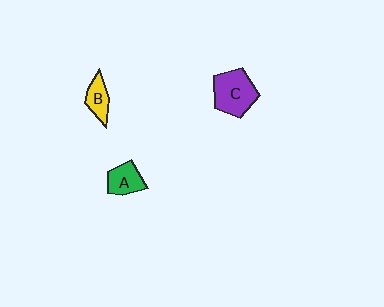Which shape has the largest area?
Shape C (purple).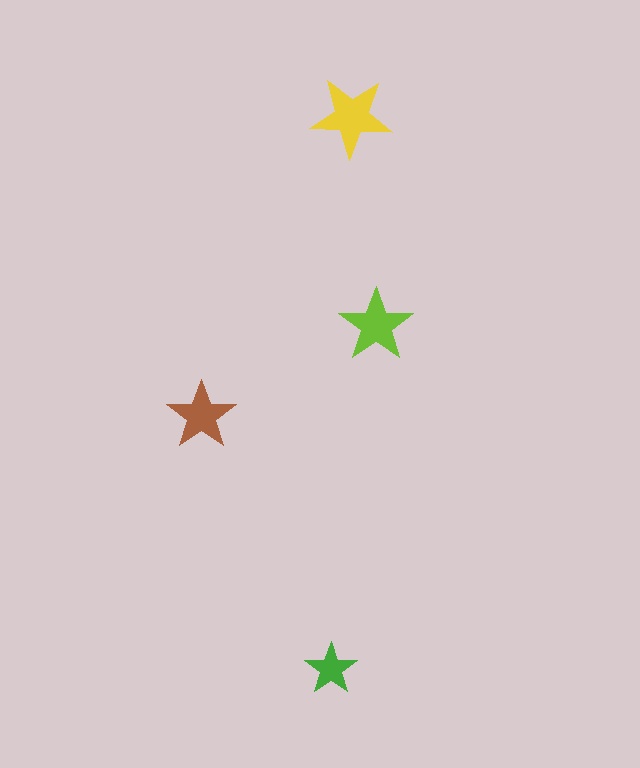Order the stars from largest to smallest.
the yellow one, the lime one, the brown one, the green one.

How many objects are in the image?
There are 4 objects in the image.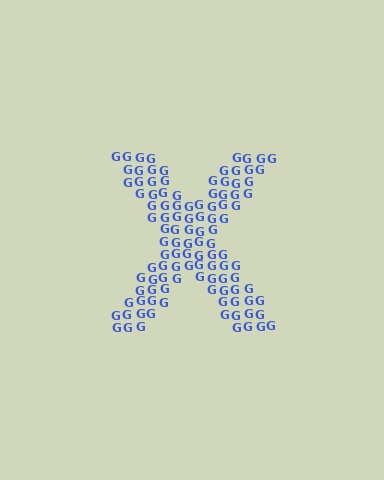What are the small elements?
The small elements are letter G's.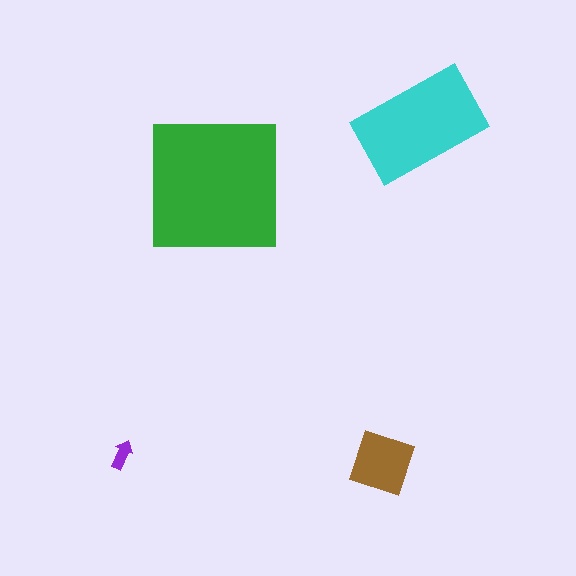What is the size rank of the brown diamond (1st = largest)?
3rd.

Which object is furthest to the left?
The purple arrow is leftmost.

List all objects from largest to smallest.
The green square, the cyan rectangle, the brown diamond, the purple arrow.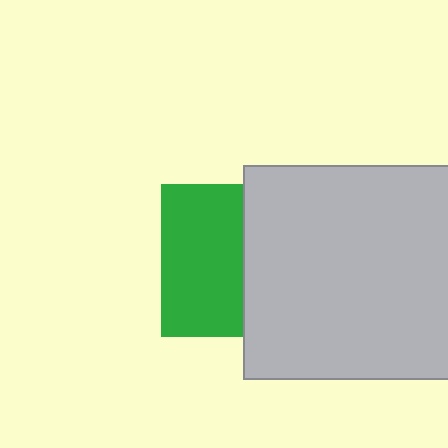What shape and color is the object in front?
The object in front is a light gray square.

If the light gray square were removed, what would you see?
You would see the complete green square.